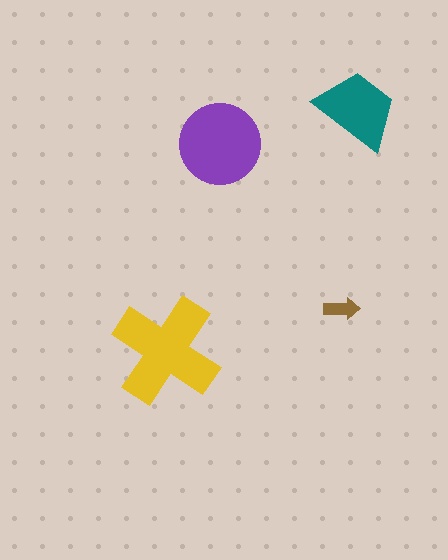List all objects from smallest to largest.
The brown arrow, the teal trapezoid, the purple circle, the yellow cross.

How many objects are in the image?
There are 4 objects in the image.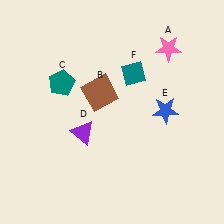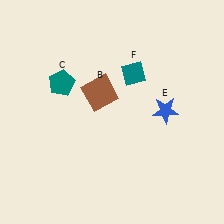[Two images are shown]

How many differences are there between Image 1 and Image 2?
There are 2 differences between the two images.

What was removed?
The pink star (A), the purple triangle (D) were removed in Image 2.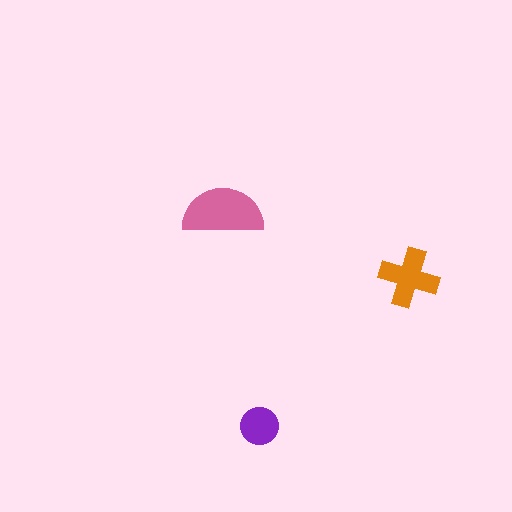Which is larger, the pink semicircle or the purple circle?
The pink semicircle.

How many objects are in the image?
There are 3 objects in the image.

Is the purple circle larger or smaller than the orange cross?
Smaller.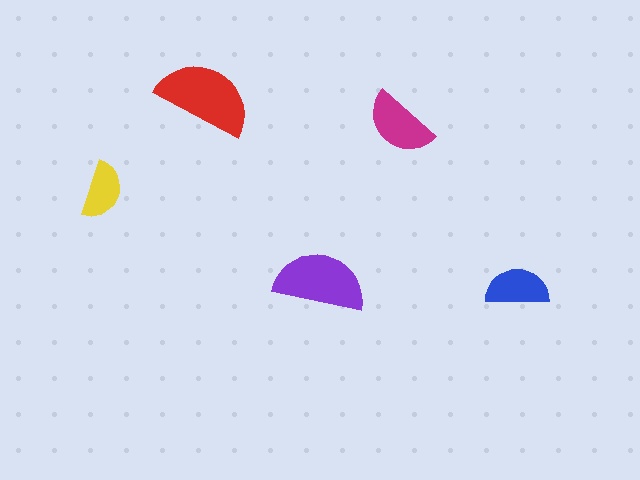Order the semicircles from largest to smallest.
the red one, the purple one, the magenta one, the blue one, the yellow one.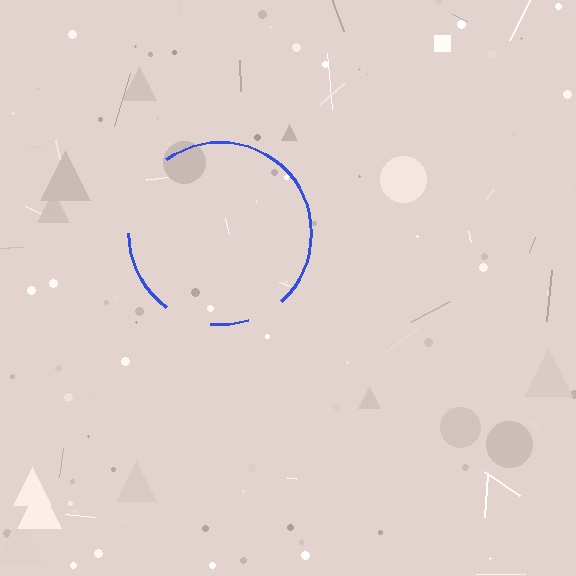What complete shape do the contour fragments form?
The contour fragments form a circle.